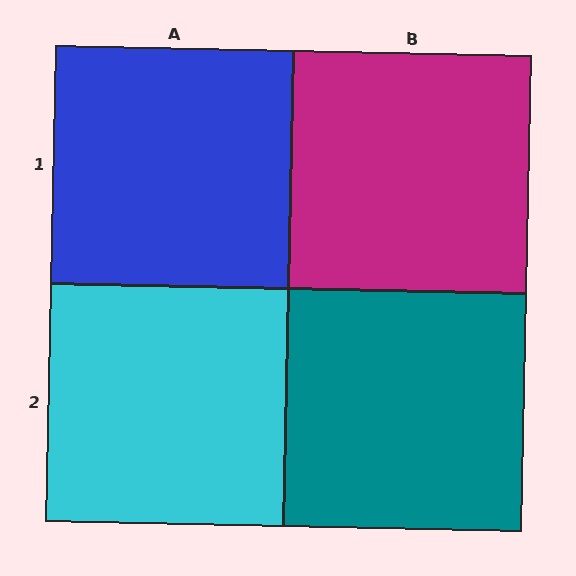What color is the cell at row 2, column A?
Cyan.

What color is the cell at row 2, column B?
Teal.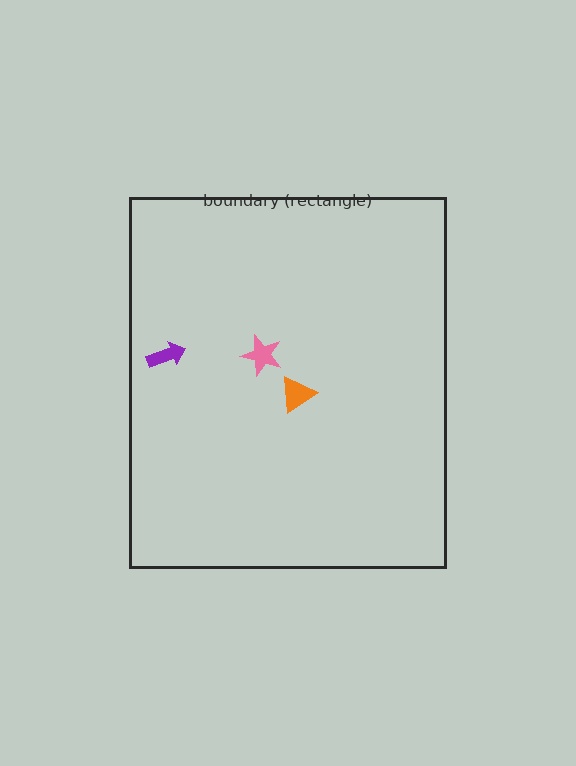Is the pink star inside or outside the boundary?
Inside.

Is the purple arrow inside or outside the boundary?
Inside.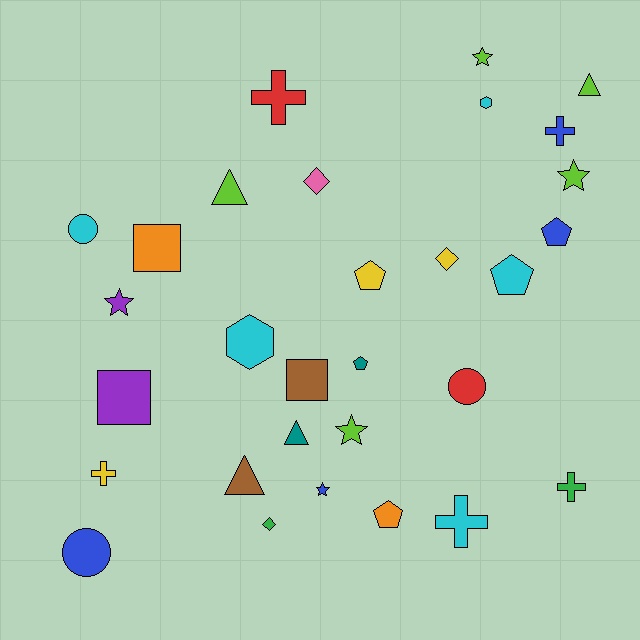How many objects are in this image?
There are 30 objects.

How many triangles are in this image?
There are 4 triangles.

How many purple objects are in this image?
There are 2 purple objects.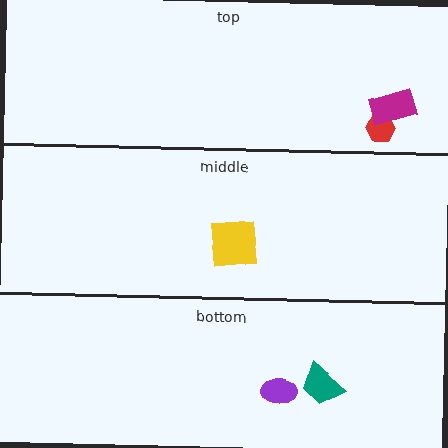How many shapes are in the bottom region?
2.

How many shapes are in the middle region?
1.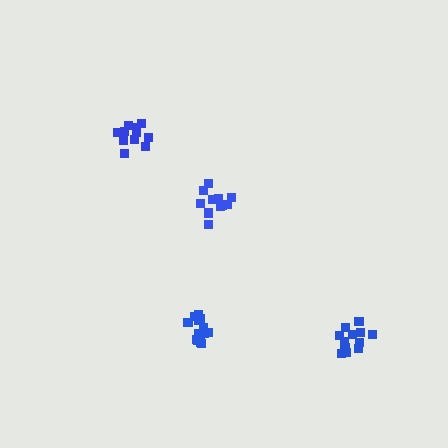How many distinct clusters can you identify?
There are 4 distinct clusters.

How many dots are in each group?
Group 1: 13 dots, Group 2: 11 dots, Group 3: 11 dots, Group 4: 16 dots (51 total).